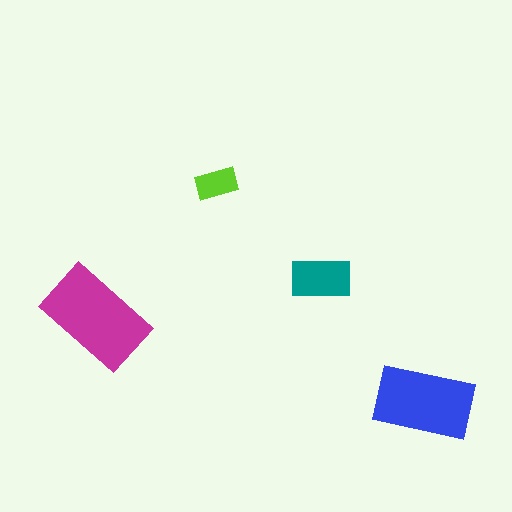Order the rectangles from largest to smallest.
the magenta one, the blue one, the teal one, the lime one.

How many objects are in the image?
There are 4 objects in the image.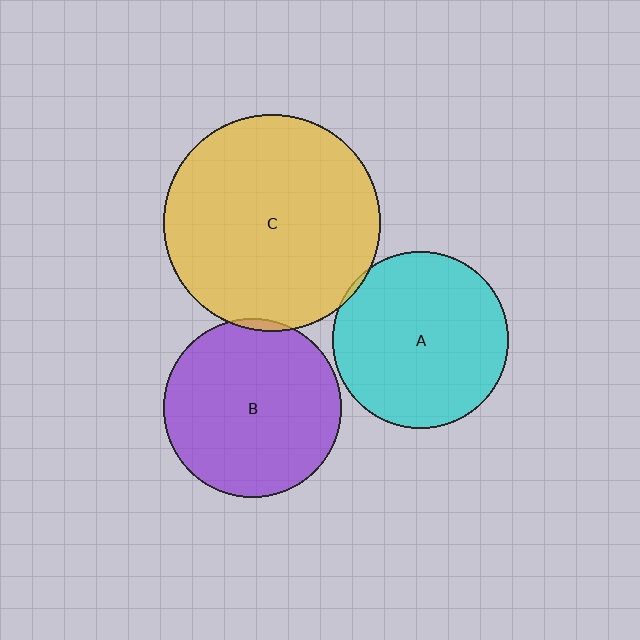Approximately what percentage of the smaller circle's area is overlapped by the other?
Approximately 5%.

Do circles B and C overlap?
Yes.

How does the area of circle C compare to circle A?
Approximately 1.5 times.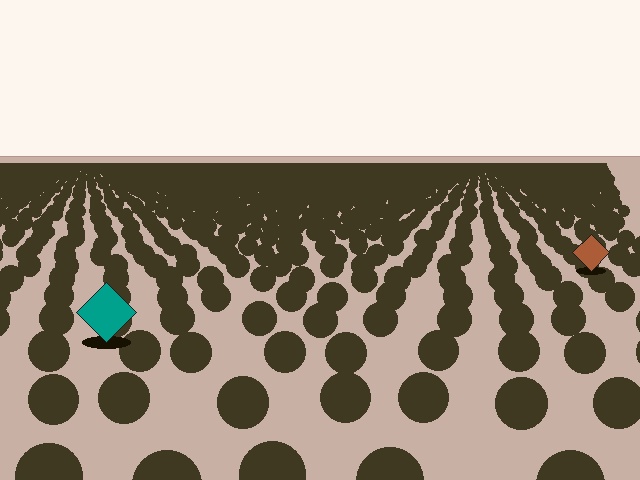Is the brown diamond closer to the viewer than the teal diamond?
No. The teal diamond is closer — you can tell from the texture gradient: the ground texture is coarser near it.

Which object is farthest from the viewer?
The brown diamond is farthest from the viewer. It appears smaller and the ground texture around it is denser.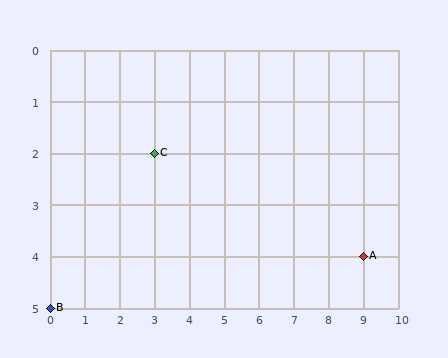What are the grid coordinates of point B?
Point B is at grid coordinates (0, 5).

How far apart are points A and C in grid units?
Points A and C are 6 columns and 2 rows apart (about 6.3 grid units diagonally).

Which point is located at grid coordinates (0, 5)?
Point B is at (0, 5).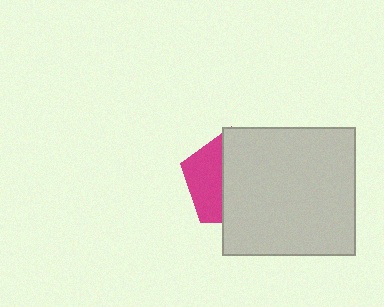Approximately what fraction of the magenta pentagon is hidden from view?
Roughly 64% of the magenta pentagon is hidden behind the light gray rectangle.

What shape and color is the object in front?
The object in front is a light gray rectangle.